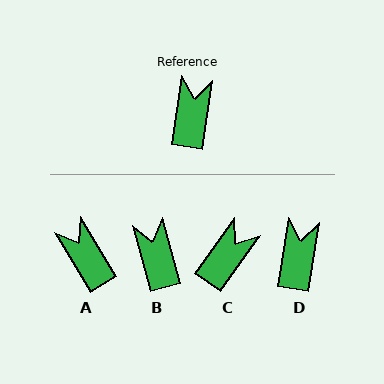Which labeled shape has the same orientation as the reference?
D.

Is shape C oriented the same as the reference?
No, it is off by about 27 degrees.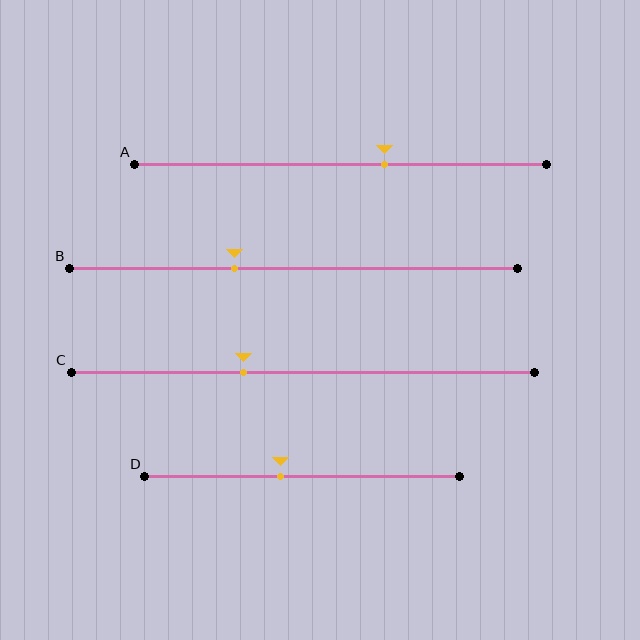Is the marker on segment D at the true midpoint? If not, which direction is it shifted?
No, the marker on segment D is shifted to the left by about 7% of the segment length.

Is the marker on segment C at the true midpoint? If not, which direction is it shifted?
No, the marker on segment C is shifted to the left by about 13% of the segment length.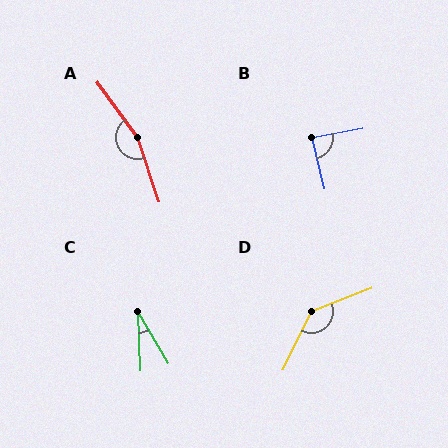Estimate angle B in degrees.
Approximately 87 degrees.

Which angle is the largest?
A, at approximately 163 degrees.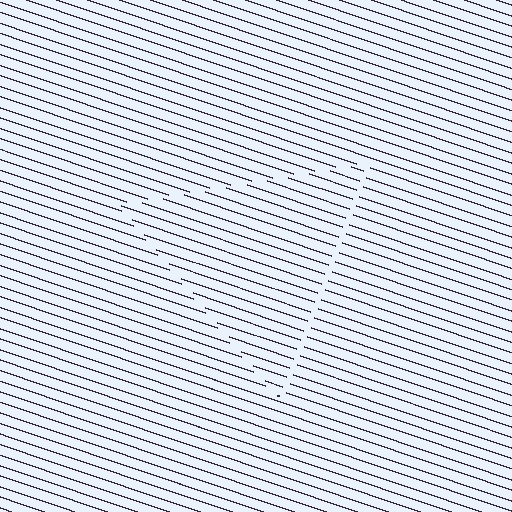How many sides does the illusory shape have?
3 sides — the line-ends trace a triangle.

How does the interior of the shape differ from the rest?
The interior of the shape contains the same grating, shifted by half a period — the contour is defined by the phase discontinuity where line-ends from the inner and outer gratings abut.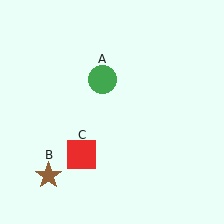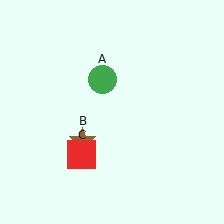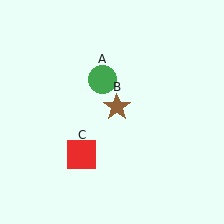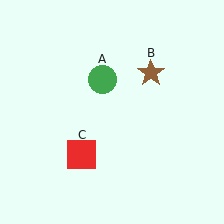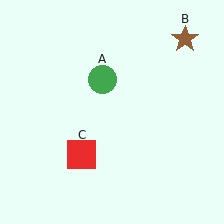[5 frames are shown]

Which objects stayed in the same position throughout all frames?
Green circle (object A) and red square (object C) remained stationary.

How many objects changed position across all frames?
1 object changed position: brown star (object B).